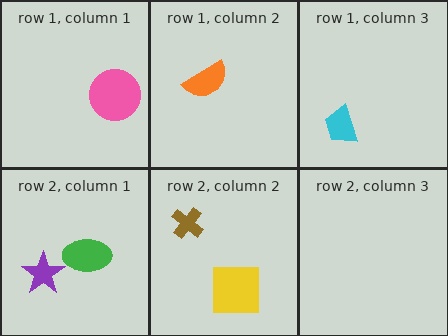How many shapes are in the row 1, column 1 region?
1.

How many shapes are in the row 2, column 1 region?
2.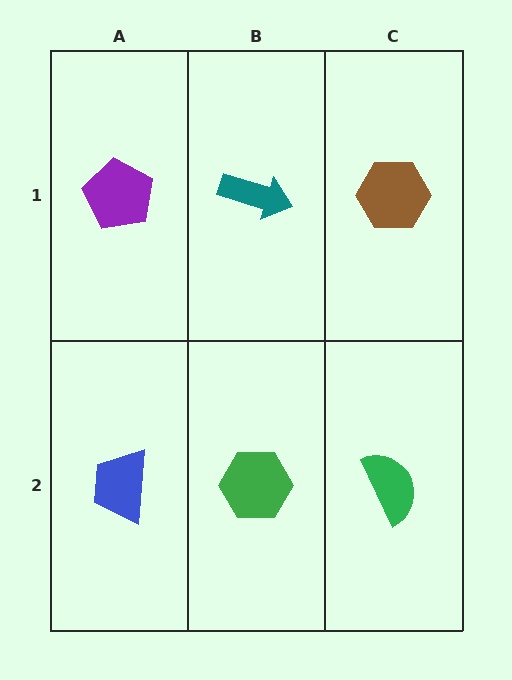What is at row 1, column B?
A teal arrow.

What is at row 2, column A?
A blue trapezoid.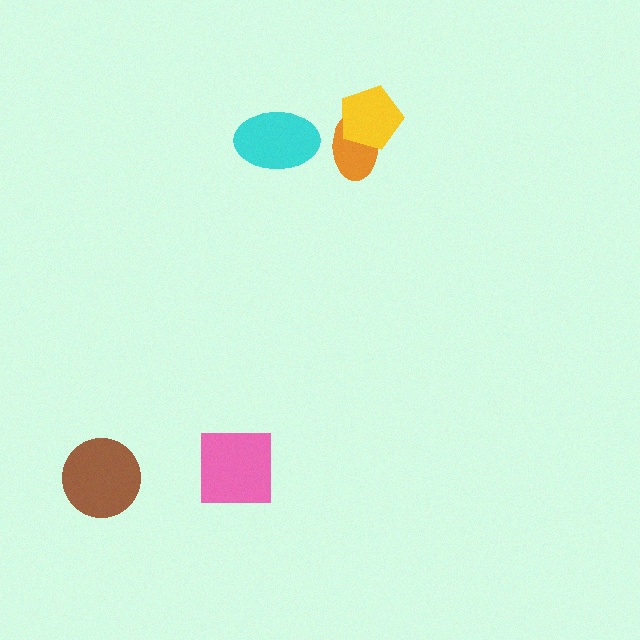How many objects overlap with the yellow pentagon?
1 object overlaps with the yellow pentagon.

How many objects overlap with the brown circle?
0 objects overlap with the brown circle.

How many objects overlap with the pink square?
0 objects overlap with the pink square.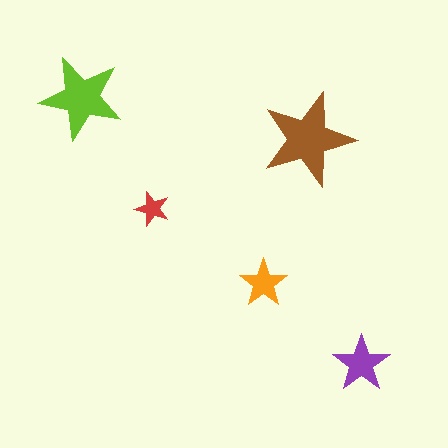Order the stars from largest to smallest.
the brown one, the lime one, the purple one, the orange one, the red one.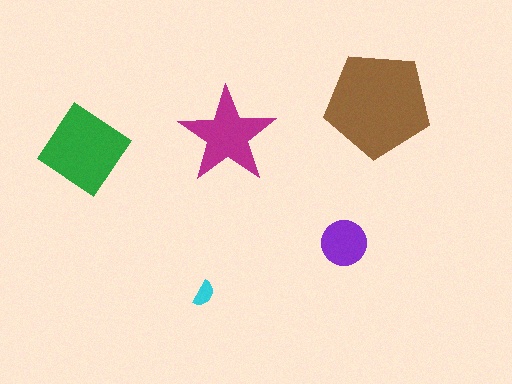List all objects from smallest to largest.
The cyan semicircle, the purple circle, the magenta star, the green diamond, the brown pentagon.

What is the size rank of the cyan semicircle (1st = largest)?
5th.